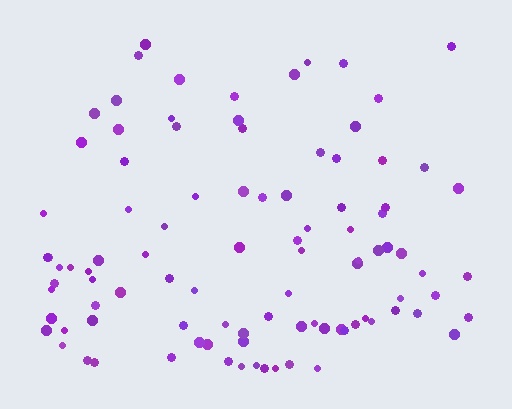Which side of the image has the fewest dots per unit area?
The top.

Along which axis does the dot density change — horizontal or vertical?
Vertical.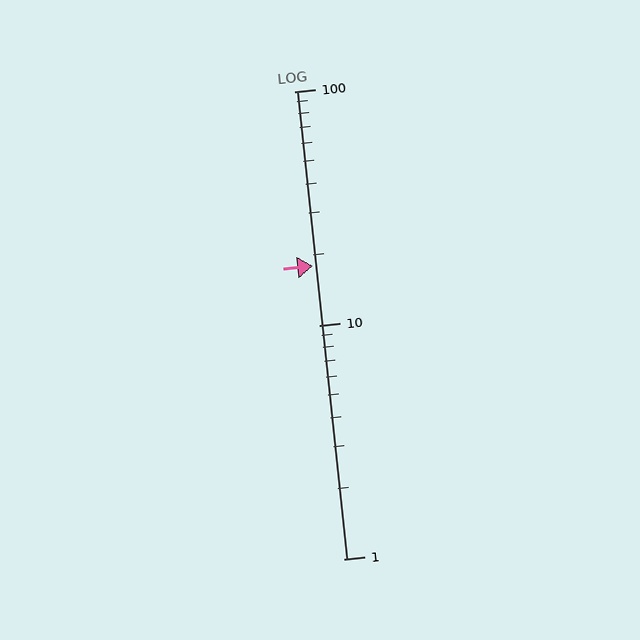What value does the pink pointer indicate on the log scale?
The pointer indicates approximately 18.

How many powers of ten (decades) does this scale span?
The scale spans 2 decades, from 1 to 100.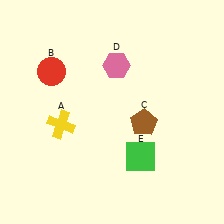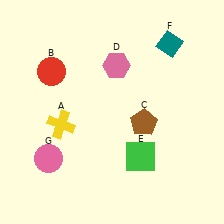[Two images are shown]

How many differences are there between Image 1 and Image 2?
There are 2 differences between the two images.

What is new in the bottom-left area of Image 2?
A pink circle (G) was added in the bottom-left area of Image 2.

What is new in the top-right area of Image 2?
A teal diamond (F) was added in the top-right area of Image 2.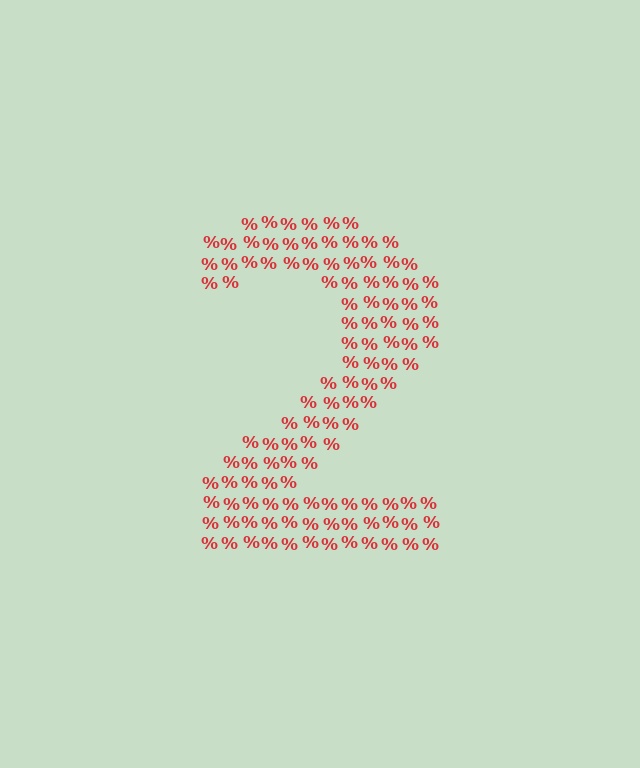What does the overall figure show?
The overall figure shows the digit 2.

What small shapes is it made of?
It is made of small percent signs.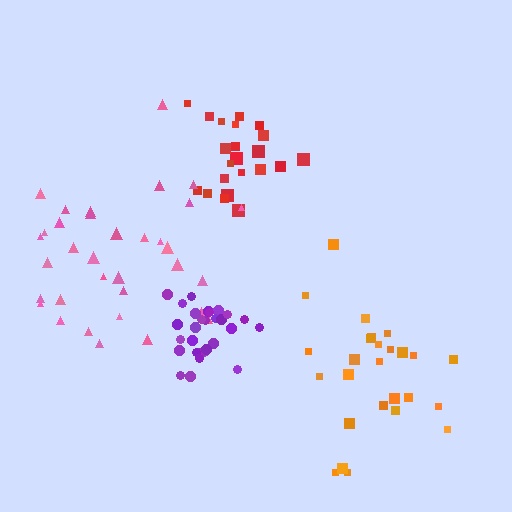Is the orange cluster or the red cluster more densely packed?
Red.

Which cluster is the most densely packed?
Purple.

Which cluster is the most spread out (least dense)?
Orange.